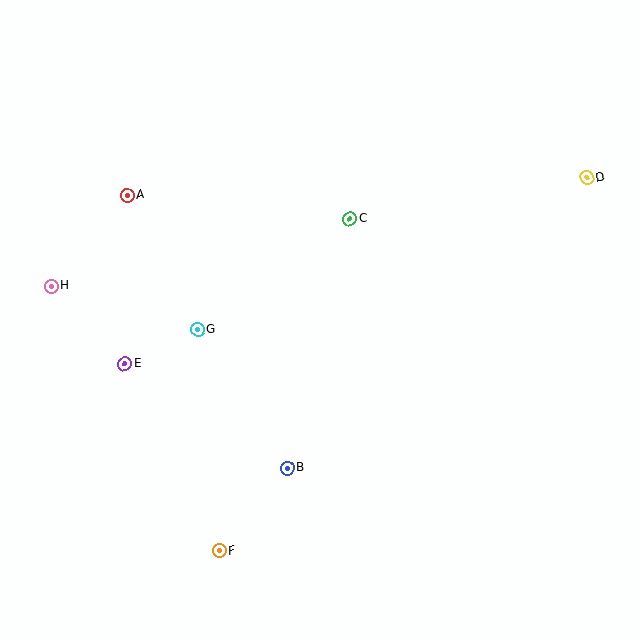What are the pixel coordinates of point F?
Point F is at (219, 551).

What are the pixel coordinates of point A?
Point A is at (127, 195).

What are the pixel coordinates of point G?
Point G is at (198, 330).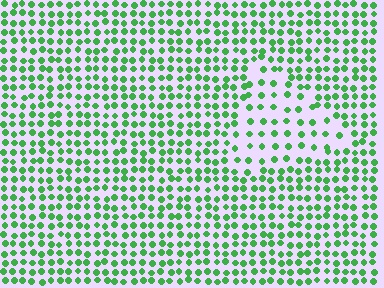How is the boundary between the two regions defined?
The boundary is defined by a change in element density (approximately 1.9x ratio). All elements are the same color, size, and shape.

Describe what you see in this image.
The image contains small green elements arranged at two different densities. A triangle-shaped region is visible where the elements are less densely packed than the surrounding area.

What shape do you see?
I see a triangle.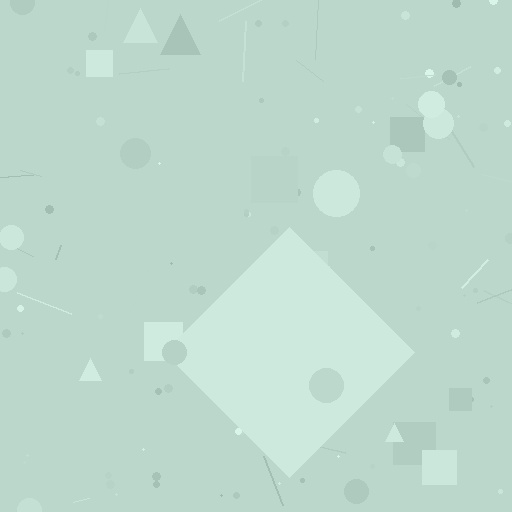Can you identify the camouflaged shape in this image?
The camouflaged shape is a diamond.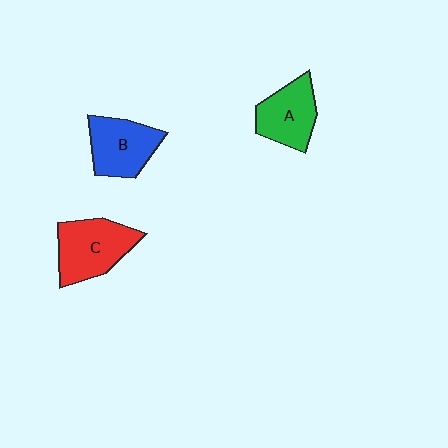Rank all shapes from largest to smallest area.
From largest to smallest: C (red), B (blue), A (green).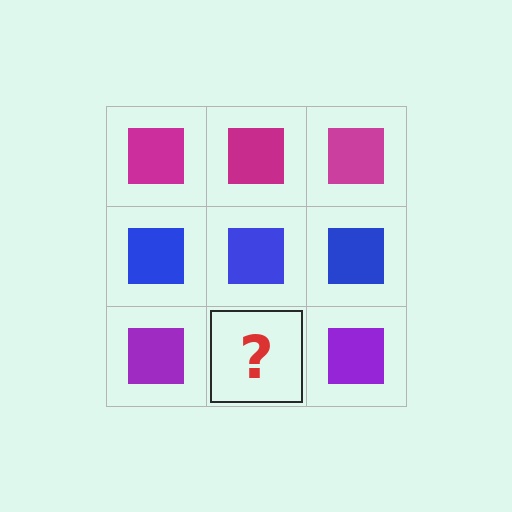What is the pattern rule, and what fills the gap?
The rule is that each row has a consistent color. The gap should be filled with a purple square.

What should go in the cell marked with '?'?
The missing cell should contain a purple square.